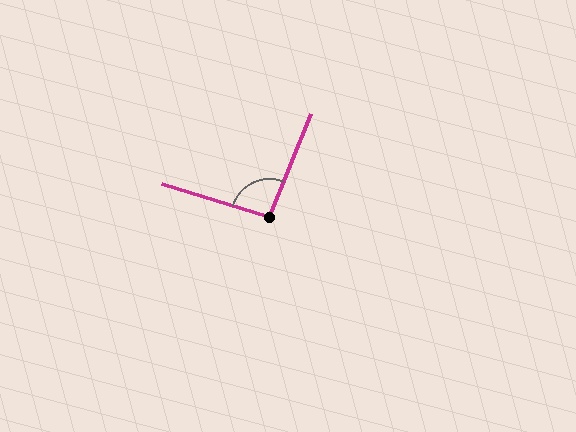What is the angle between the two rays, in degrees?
Approximately 95 degrees.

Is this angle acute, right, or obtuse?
It is approximately a right angle.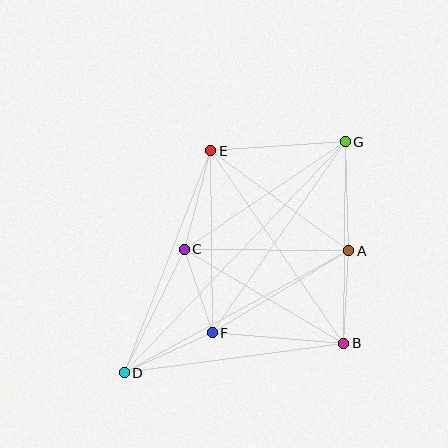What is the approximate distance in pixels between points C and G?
The distance between C and G is approximately 193 pixels.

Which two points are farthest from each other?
Points D and G are farthest from each other.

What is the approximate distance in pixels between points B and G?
The distance between B and G is approximately 201 pixels.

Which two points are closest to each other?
Points C and F are closest to each other.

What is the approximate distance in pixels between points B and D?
The distance between B and D is approximately 222 pixels.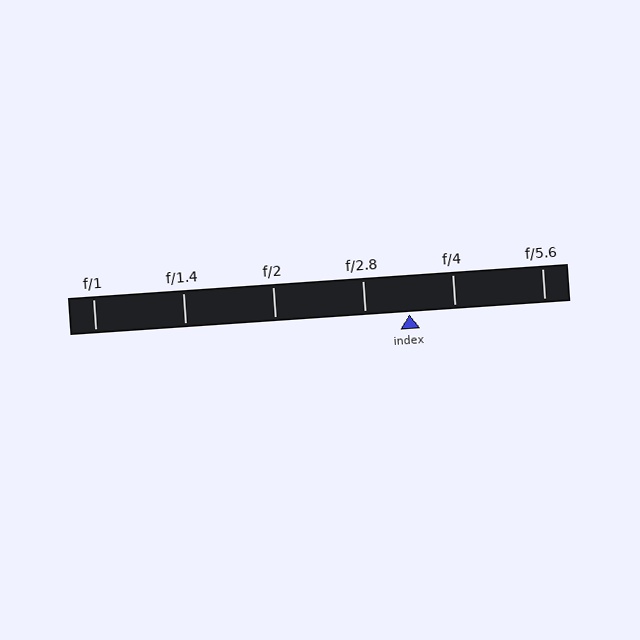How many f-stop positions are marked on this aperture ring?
There are 6 f-stop positions marked.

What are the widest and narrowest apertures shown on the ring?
The widest aperture shown is f/1 and the narrowest is f/5.6.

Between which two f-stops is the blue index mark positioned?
The index mark is between f/2.8 and f/4.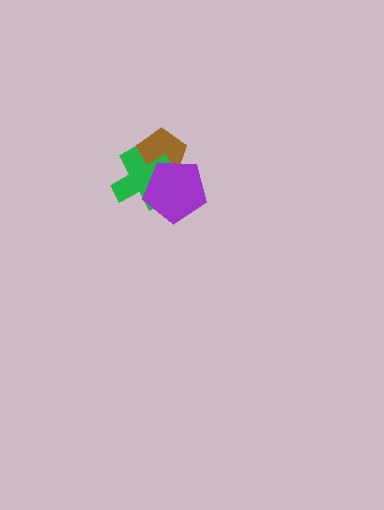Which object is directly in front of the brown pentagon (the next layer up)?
The green cross is directly in front of the brown pentagon.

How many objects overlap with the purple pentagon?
2 objects overlap with the purple pentagon.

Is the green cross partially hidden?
Yes, it is partially covered by another shape.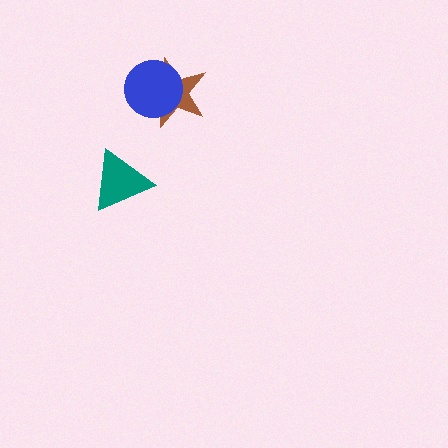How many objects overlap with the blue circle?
1 object overlaps with the blue circle.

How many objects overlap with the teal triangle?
0 objects overlap with the teal triangle.